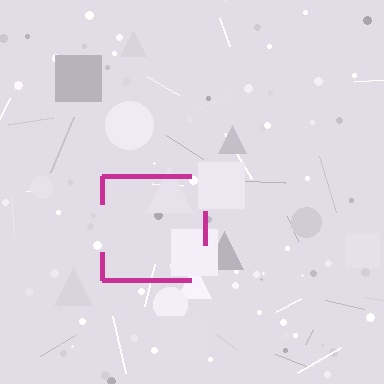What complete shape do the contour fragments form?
The contour fragments form a square.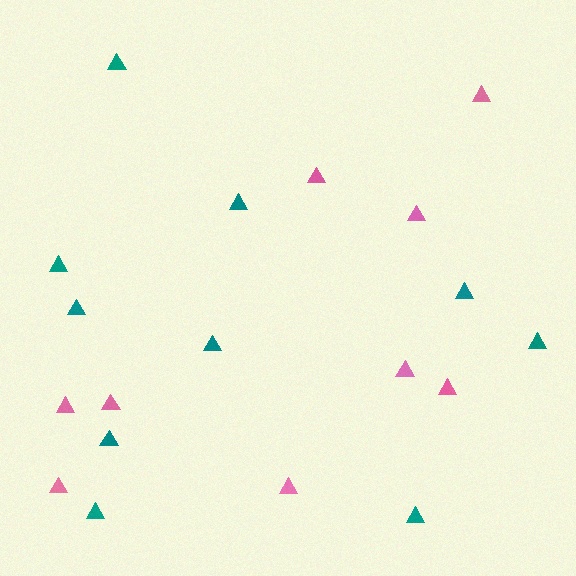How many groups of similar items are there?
There are 2 groups: one group of teal triangles (10) and one group of pink triangles (9).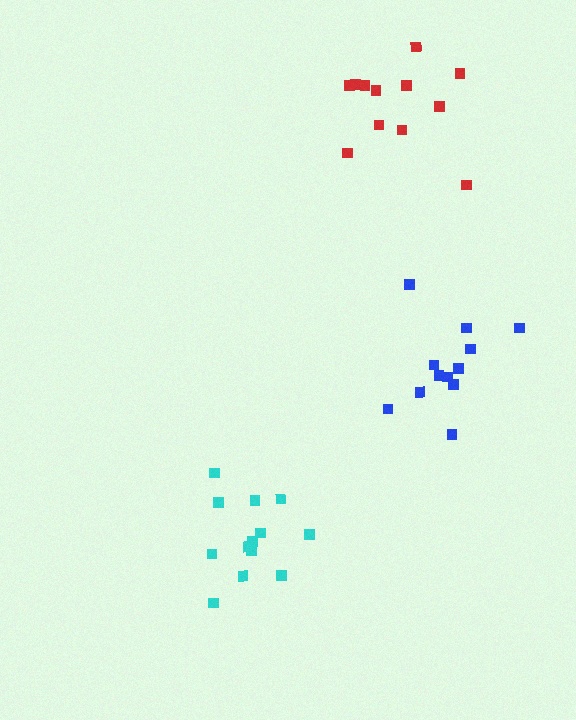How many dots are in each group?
Group 1: 12 dots, Group 2: 12 dots, Group 3: 13 dots (37 total).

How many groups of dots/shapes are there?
There are 3 groups.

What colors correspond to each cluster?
The clusters are colored: red, blue, cyan.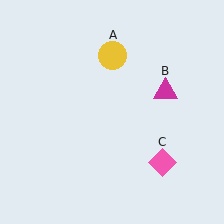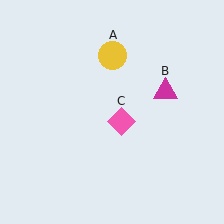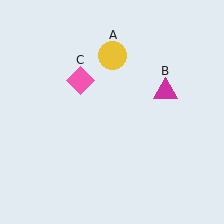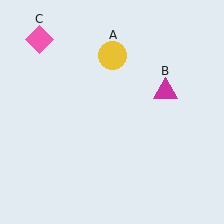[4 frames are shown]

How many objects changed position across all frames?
1 object changed position: pink diamond (object C).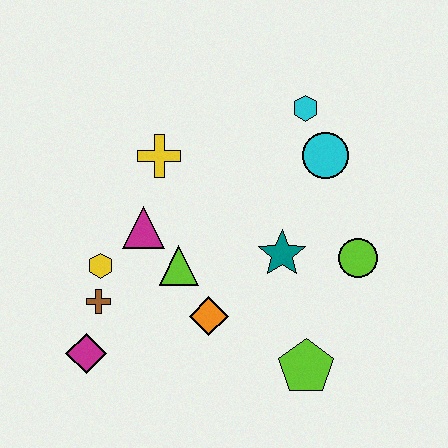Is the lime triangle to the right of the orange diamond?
No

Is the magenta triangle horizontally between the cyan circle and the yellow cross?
No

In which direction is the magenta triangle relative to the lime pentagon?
The magenta triangle is to the left of the lime pentagon.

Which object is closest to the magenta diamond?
The brown cross is closest to the magenta diamond.